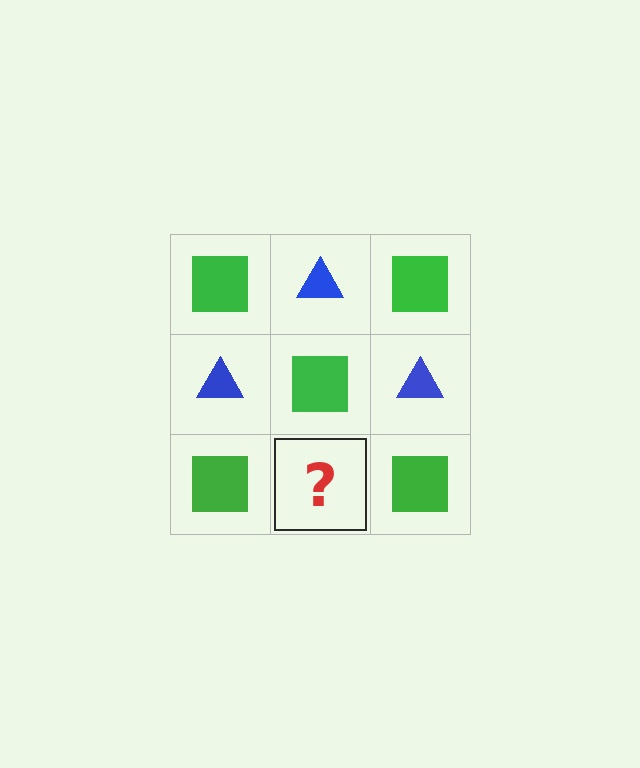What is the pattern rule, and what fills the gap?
The rule is that it alternates green square and blue triangle in a checkerboard pattern. The gap should be filled with a blue triangle.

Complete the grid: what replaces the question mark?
The question mark should be replaced with a blue triangle.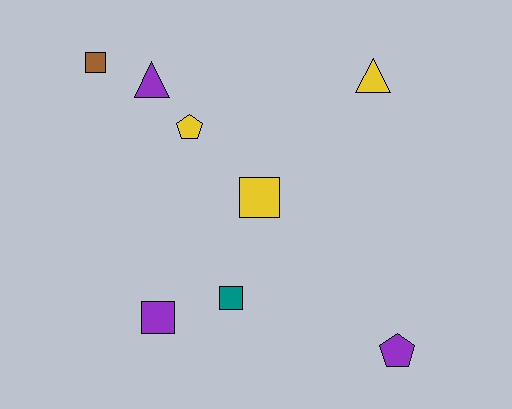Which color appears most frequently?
Yellow, with 3 objects.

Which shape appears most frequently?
Square, with 4 objects.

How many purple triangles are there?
There is 1 purple triangle.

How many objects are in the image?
There are 8 objects.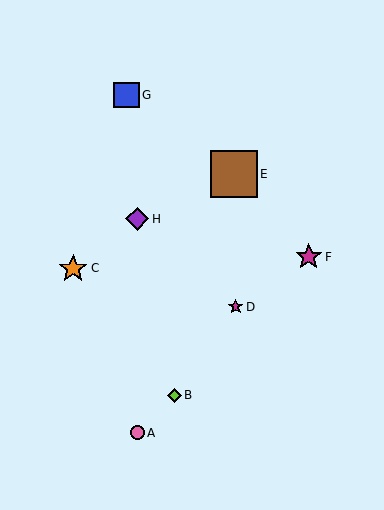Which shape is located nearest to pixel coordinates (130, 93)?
The blue square (labeled G) at (127, 95) is nearest to that location.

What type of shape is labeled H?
Shape H is a purple diamond.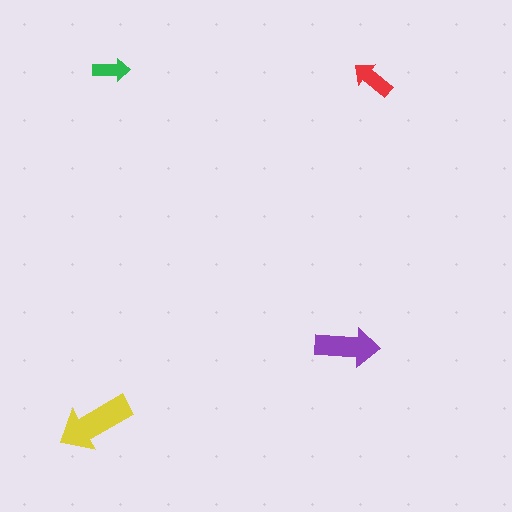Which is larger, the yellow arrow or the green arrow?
The yellow one.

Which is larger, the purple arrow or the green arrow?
The purple one.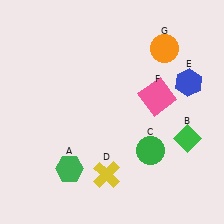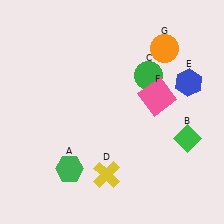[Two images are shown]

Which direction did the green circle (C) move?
The green circle (C) moved up.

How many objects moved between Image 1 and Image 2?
1 object moved between the two images.